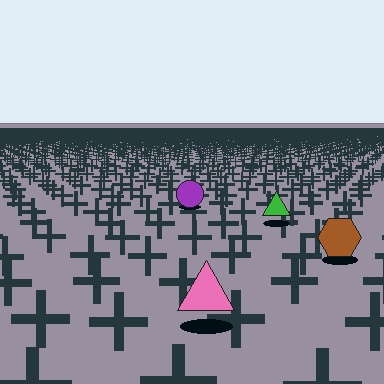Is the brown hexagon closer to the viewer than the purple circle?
Yes. The brown hexagon is closer — you can tell from the texture gradient: the ground texture is coarser near it.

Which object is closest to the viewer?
The pink triangle is closest. The texture marks near it are larger and more spread out.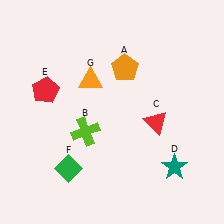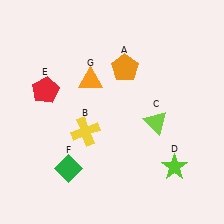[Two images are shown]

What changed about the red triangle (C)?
In Image 1, C is red. In Image 2, it changed to lime.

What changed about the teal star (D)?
In Image 1, D is teal. In Image 2, it changed to lime.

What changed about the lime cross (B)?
In Image 1, B is lime. In Image 2, it changed to yellow.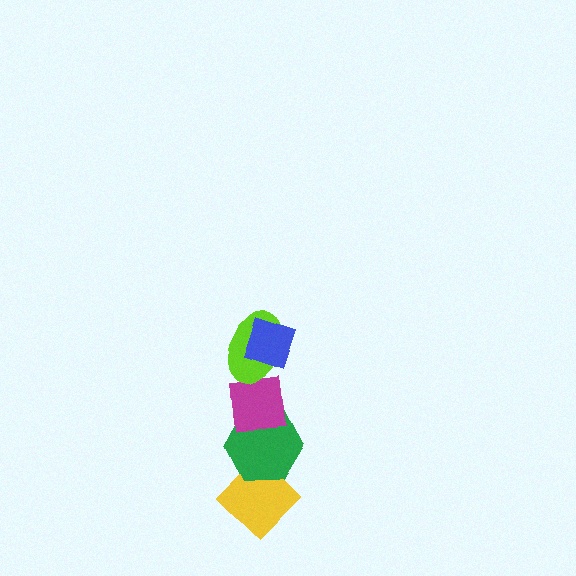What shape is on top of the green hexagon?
The magenta square is on top of the green hexagon.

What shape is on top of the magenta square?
The lime ellipse is on top of the magenta square.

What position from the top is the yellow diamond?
The yellow diamond is 5th from the top.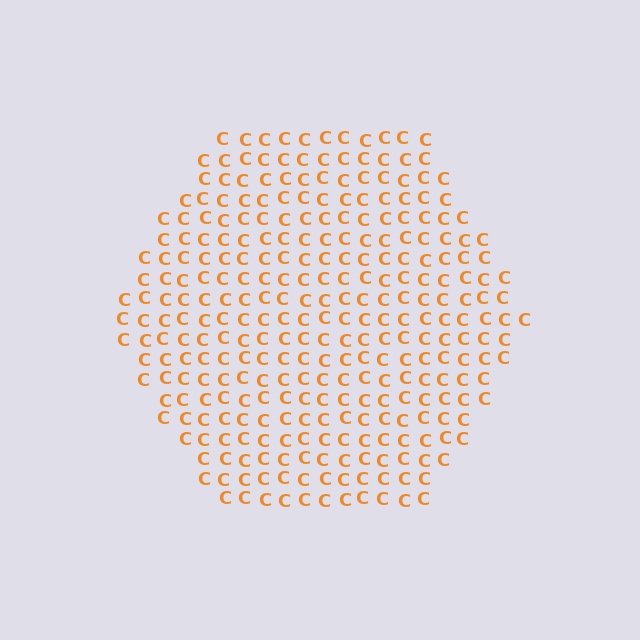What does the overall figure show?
The overall figure shows a hexagon.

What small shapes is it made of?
It is made of small letter C's.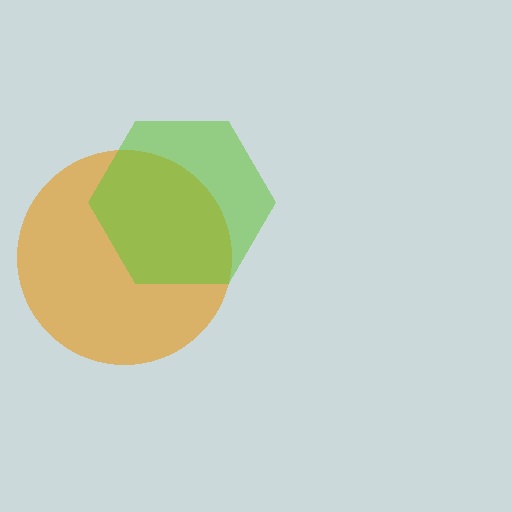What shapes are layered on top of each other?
The layered shapes are: an orange circle, a lime hexagon.